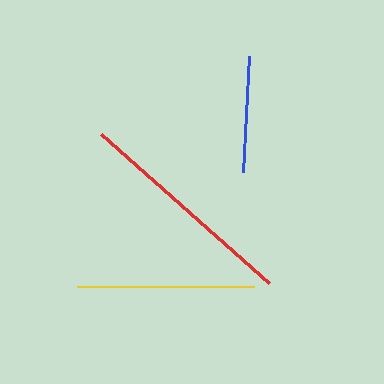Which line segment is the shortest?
The blue line is the shortest at approximately 116 pixels.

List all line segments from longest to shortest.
From longest to shortest: red, yellow, blue.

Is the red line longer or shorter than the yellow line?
The red line is longer than the yellow line.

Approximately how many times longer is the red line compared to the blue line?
The red line is approximately 1.9 times the length of the blue line.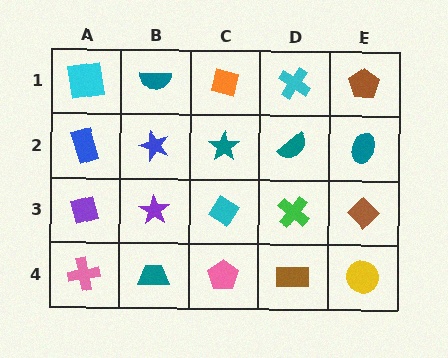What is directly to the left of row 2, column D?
A teal star.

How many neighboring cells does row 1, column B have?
3.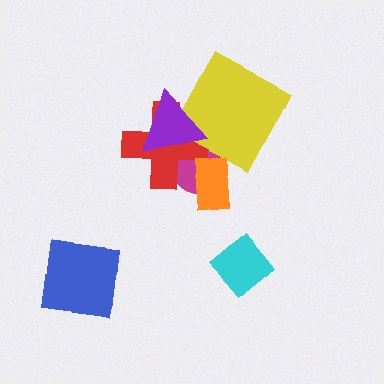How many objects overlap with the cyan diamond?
0 objects overlap with the cyan diamond.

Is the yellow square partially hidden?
Yes, it is partially covered by another shape.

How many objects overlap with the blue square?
0 objects overlap with the blue square.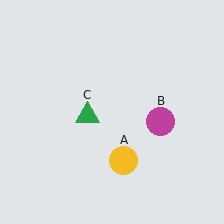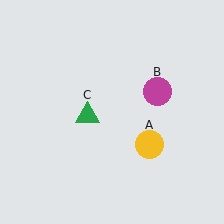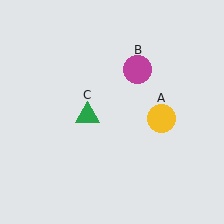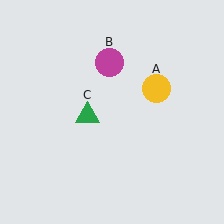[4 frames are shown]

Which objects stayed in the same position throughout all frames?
Green triangle (object C) remained stationary.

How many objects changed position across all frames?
2 objects changed position: yellow circle (object A), magenta circle (object B).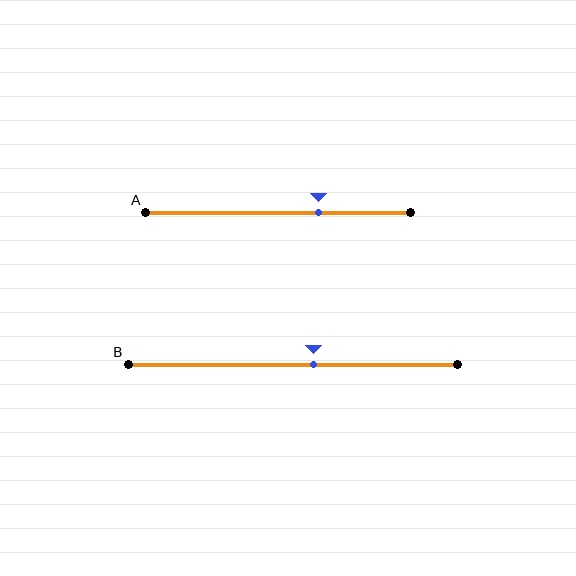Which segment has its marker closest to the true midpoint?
Segment B has its marker closest to the true midpoint.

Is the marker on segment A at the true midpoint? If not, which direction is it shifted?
No, the marker on segment A is shifted to the right by about 15% of the segment length.